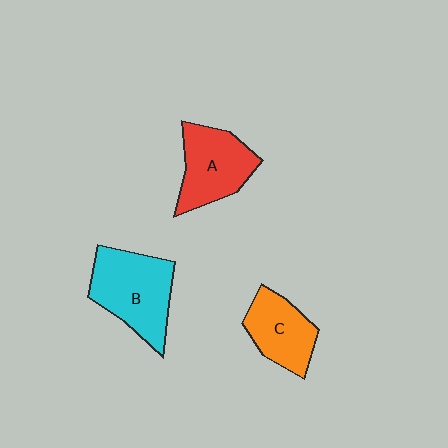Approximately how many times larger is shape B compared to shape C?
Approximately 1.4 times.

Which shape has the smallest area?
Shape C (orange).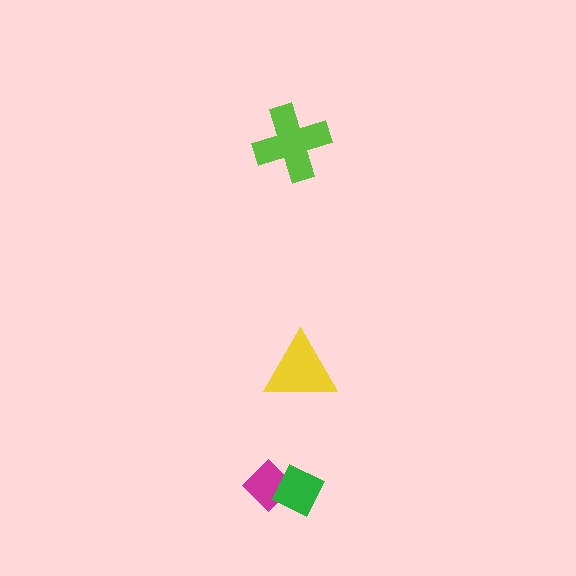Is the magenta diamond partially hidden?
Yes, it is partially covered by another shape.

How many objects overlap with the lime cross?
0 objects overlap with the lime cross.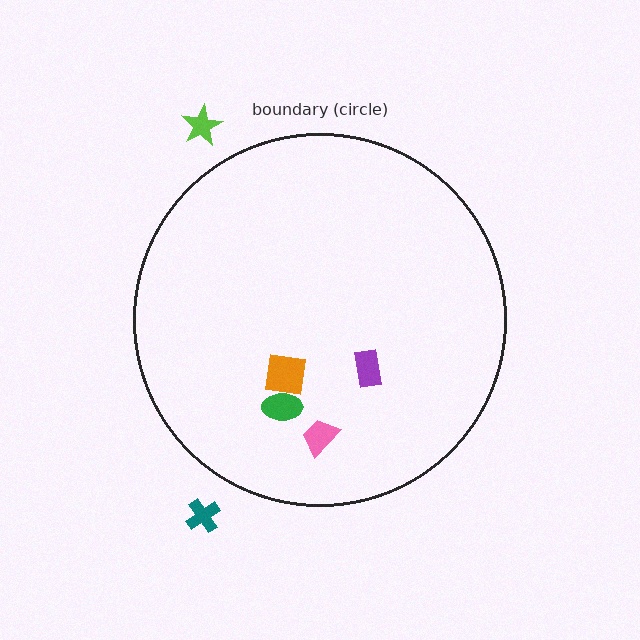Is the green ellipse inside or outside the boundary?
Inside.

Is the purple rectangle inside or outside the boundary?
Inside.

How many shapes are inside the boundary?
4 inside, 2 outside.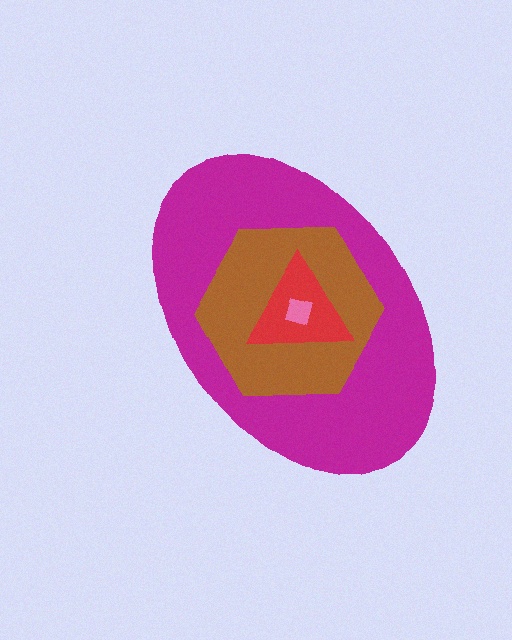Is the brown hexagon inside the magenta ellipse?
Yes.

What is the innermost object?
The pink square.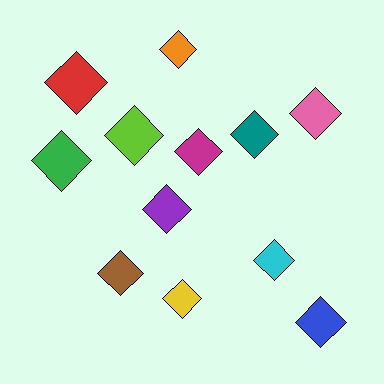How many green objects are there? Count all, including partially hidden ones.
There is 1 green object.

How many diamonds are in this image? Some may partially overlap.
There are 12 diamonds.